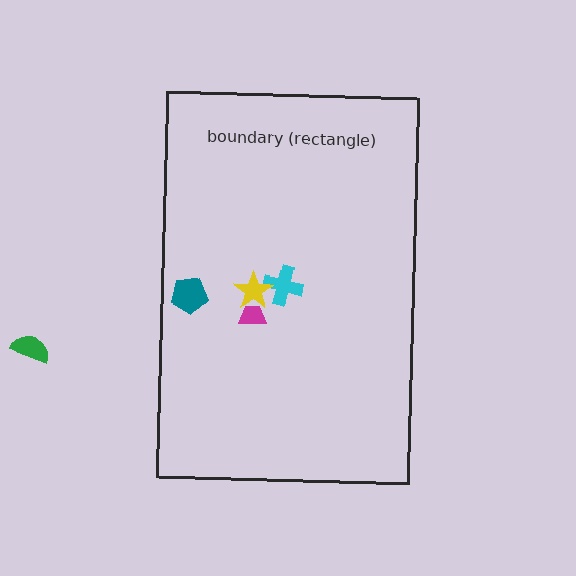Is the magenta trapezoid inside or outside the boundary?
Inside.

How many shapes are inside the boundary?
4 inside, 1 outside.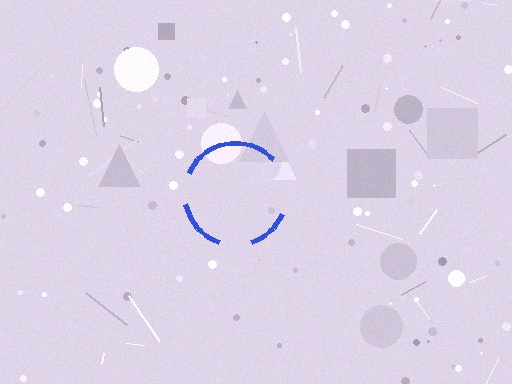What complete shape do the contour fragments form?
The contour fragments form a circle.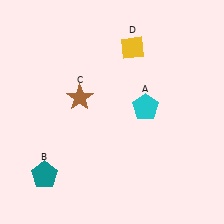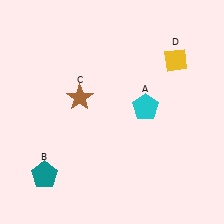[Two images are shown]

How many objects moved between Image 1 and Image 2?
1 object moved between the two images.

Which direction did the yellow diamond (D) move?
The yellow diamond (D) moved right.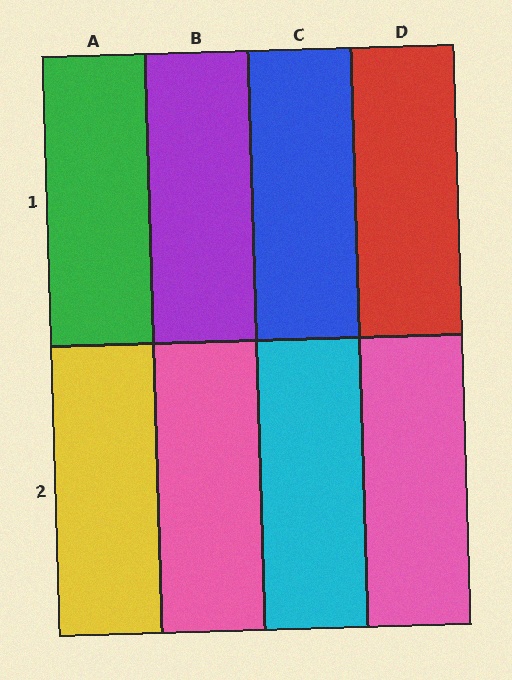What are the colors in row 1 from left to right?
Green, purple, blue, red.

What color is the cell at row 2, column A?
Yellow.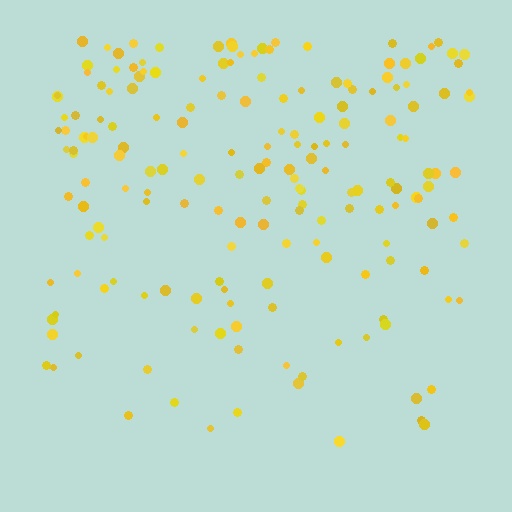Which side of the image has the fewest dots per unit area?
The bottom.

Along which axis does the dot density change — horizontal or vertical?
Vertical.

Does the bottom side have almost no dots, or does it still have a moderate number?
Still a moderate number, just noticeably fewer than the top.